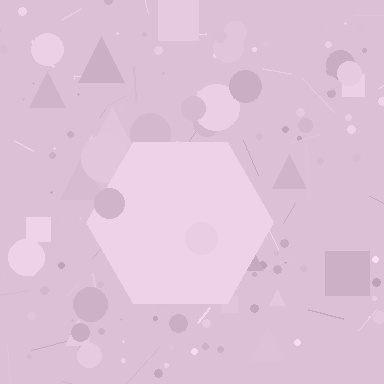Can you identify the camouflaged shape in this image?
The camouflaged shape is a hexagon.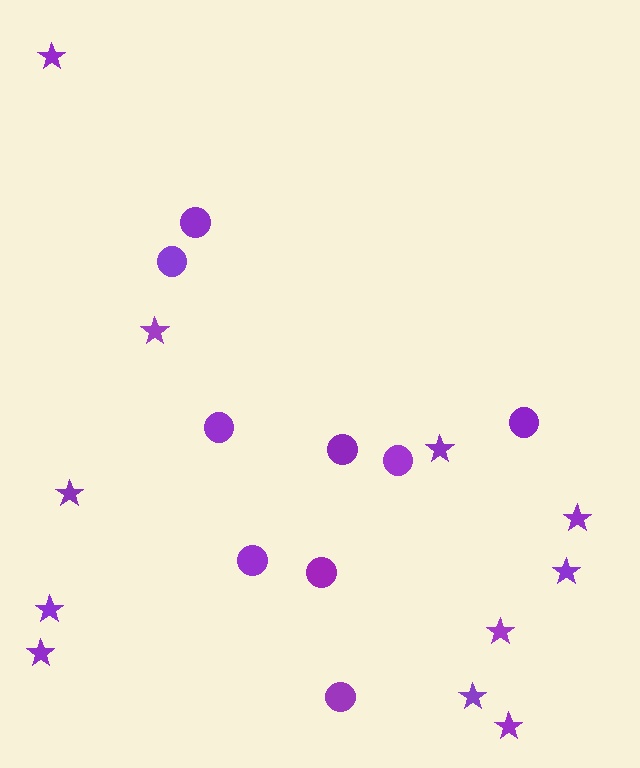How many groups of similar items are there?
There are 2 groups: one group of circles (9) and one group of stars (11).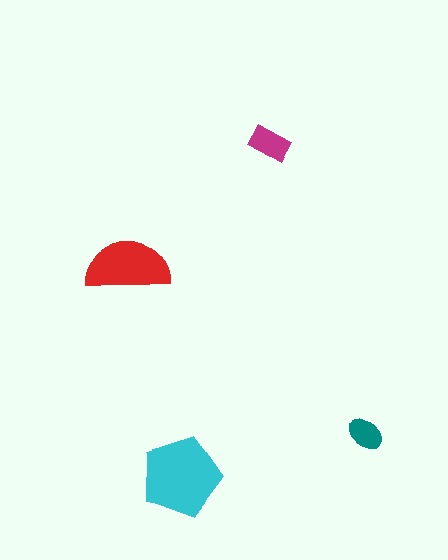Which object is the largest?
The cyan pentagon.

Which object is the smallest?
The teal ellipse.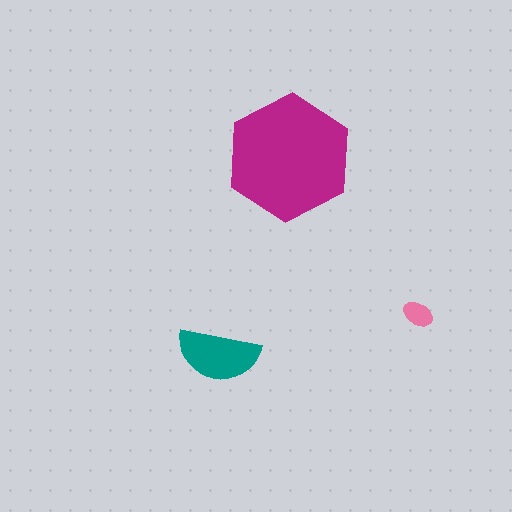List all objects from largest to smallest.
The magenta hexagon, the teal semicircle, the pink ellipse.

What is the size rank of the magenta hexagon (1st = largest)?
1st.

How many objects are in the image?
There are 3 objects in the image.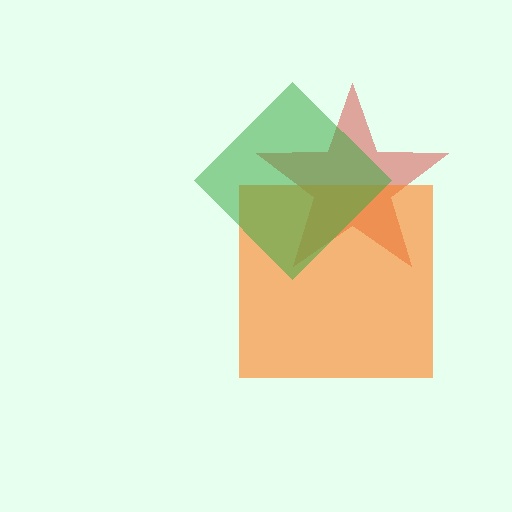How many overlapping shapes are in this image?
There are 3 overlapping shapes in the image.